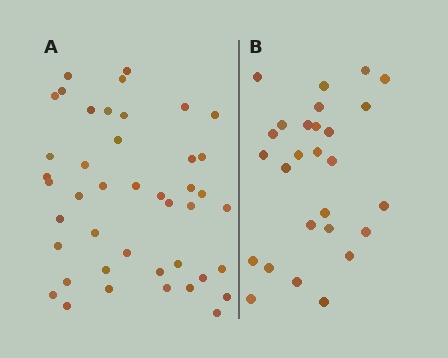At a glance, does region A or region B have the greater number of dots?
Region A (the left region) has more dots.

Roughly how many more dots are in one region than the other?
Region A has approximately 15 more dots than region B.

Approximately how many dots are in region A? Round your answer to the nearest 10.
About 40 dots. (The exact count is 43, which rounds to 40.)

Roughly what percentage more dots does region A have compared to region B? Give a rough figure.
About 60% more.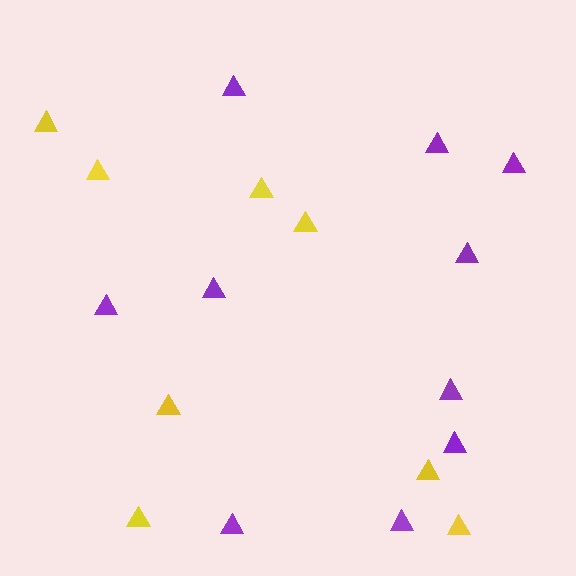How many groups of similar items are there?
There are 2 groups: one group of yellow triangles (8) and one group of purple triangles (10).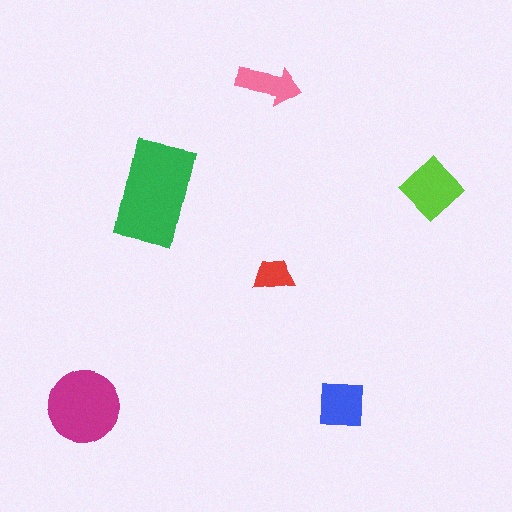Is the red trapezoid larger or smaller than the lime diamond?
Smaller.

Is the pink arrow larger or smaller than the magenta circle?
Smaller.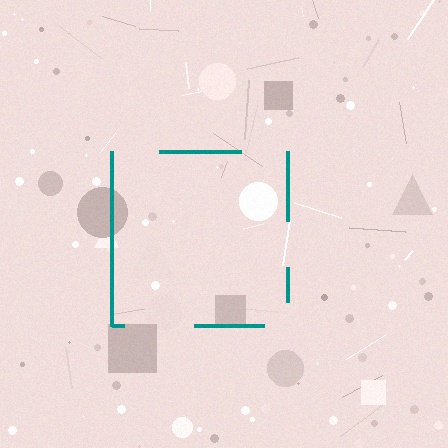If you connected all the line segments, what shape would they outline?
They would outline a square.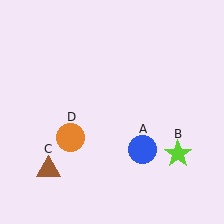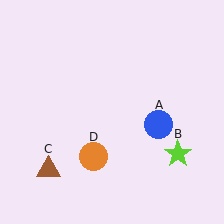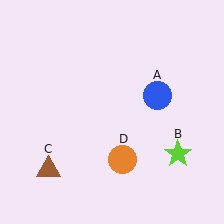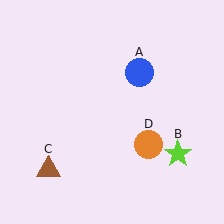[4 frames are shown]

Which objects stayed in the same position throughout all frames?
Lime star (object B) and brown triangle (object C) remained stationary.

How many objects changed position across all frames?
2 objects changed position: blue circle (object A), orange circle (object D).